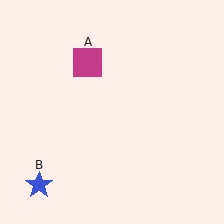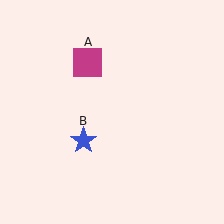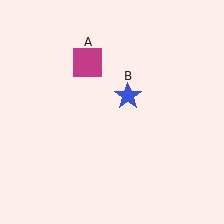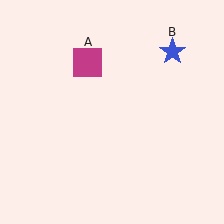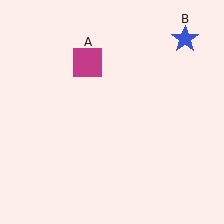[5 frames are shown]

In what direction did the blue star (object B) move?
The blue star (object B) moved up and to the right.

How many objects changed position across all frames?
1 object changed position: blue star (object B).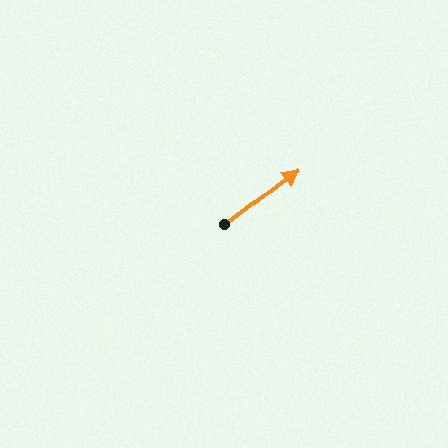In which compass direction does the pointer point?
Northeast.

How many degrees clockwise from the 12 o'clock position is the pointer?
Approximately 53 degrees.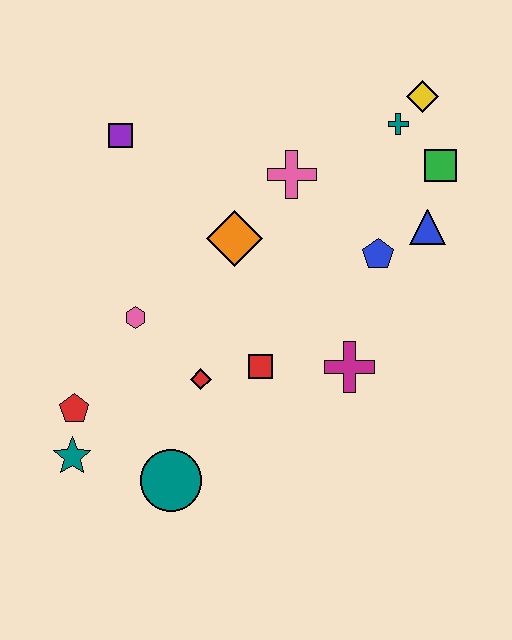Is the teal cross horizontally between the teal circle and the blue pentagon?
No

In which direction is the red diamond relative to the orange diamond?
The red diamond is below the orange diamond.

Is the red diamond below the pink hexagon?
Yes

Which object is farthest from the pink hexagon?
The yellow diamond is farthest from the pink hexagon.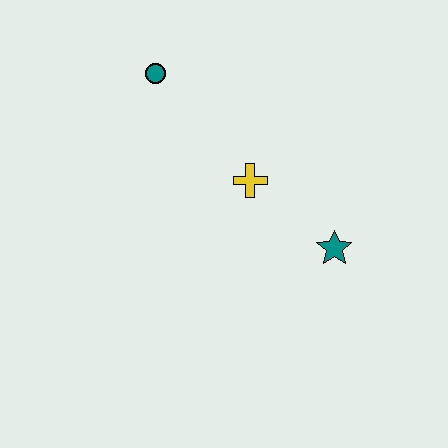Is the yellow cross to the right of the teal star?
No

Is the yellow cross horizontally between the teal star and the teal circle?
Yes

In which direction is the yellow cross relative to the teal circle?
The yellow cross is below the teal circle.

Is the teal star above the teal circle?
No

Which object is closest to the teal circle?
The yellow cross is closest to the teal circle.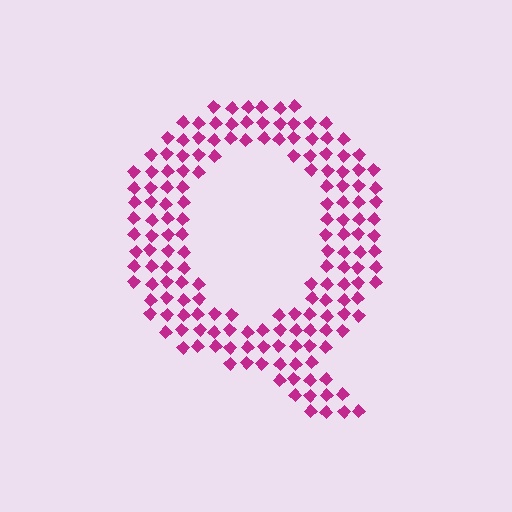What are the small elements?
The small elements are diamonds.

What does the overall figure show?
The overall figure shows the letter Q.